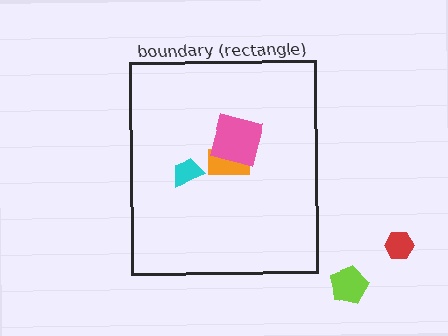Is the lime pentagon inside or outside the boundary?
Outside.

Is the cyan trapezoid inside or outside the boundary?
Inside.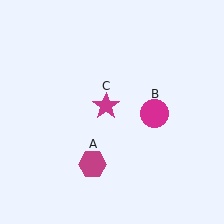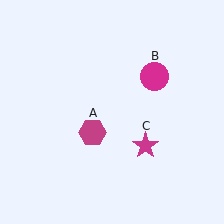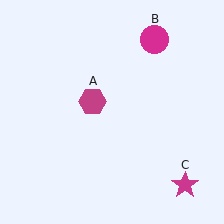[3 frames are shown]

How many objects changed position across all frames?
3 objects changed position: magenta hexagon (object A), magenta circle (object B), magenta star (object C).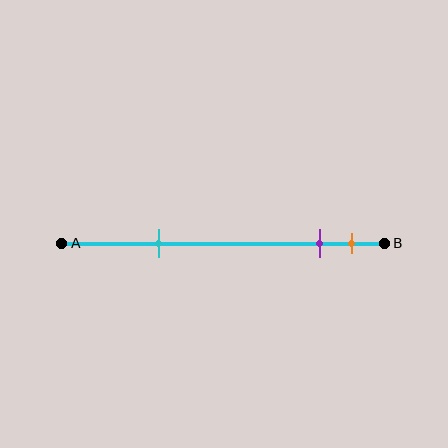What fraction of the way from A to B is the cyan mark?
The cyan mark is approximately 30% (0.3) of the way from A to B.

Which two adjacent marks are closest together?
The purple and orange marks are the closest adjacent pair.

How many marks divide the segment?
There are 3 marks dividing the segment.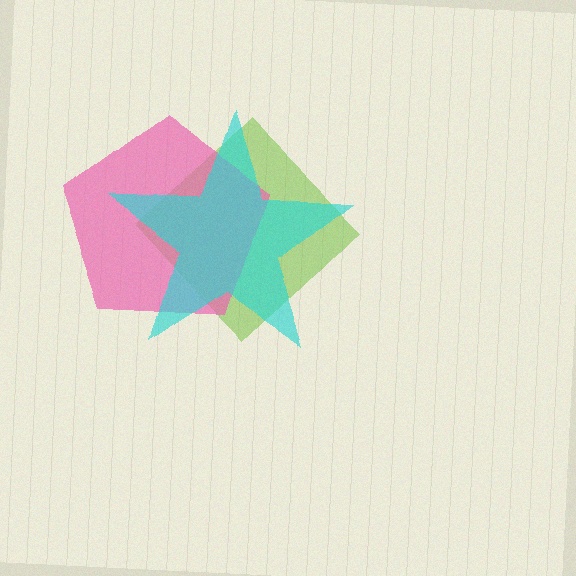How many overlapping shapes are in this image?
There are 3 overlapping shapes in the image.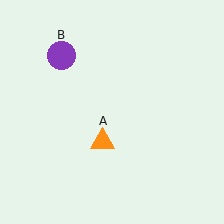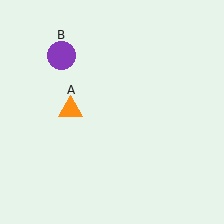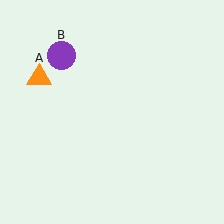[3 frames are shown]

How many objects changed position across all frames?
1 object changed position: orange triangle (object A).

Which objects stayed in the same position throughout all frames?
Purple circle (object B) remained stationary.